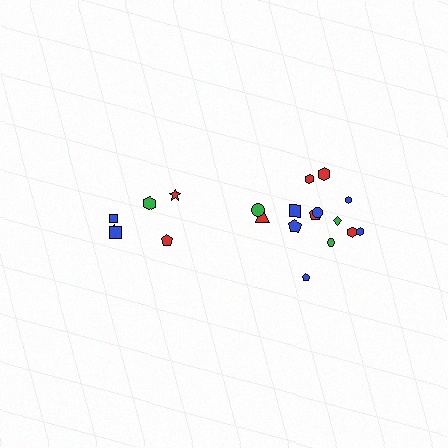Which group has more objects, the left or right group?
The right group.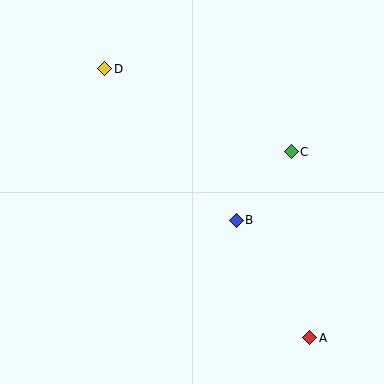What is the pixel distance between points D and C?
The distance between D and C is 204 pixels.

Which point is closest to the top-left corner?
Point D is closest to the top-left corner.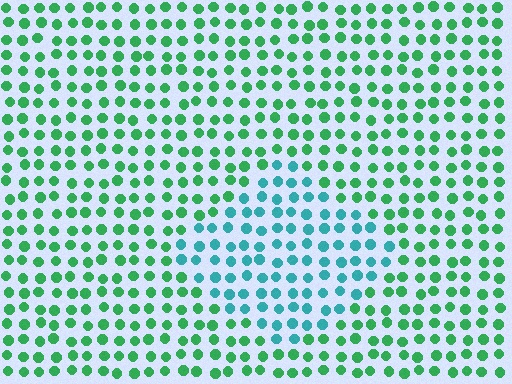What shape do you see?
I see a diamond.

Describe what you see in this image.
The image is filled with small green elements in a uniform arrangement. A diamond-shaped region is visible where the elements are tinted to a slightly different hue, forming a subtle color boundary.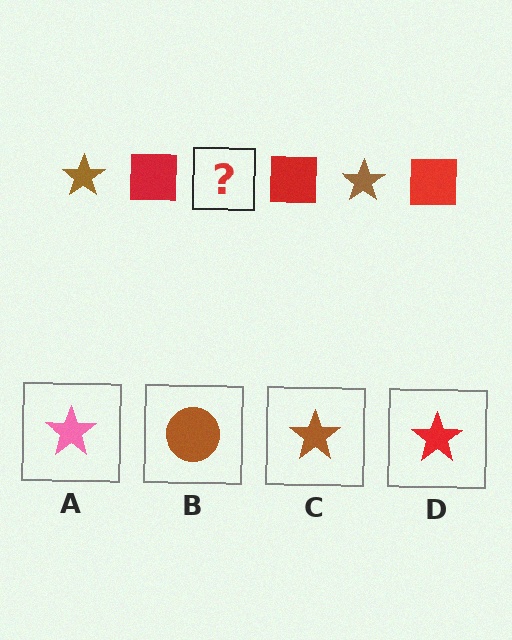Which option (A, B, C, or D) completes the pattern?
C.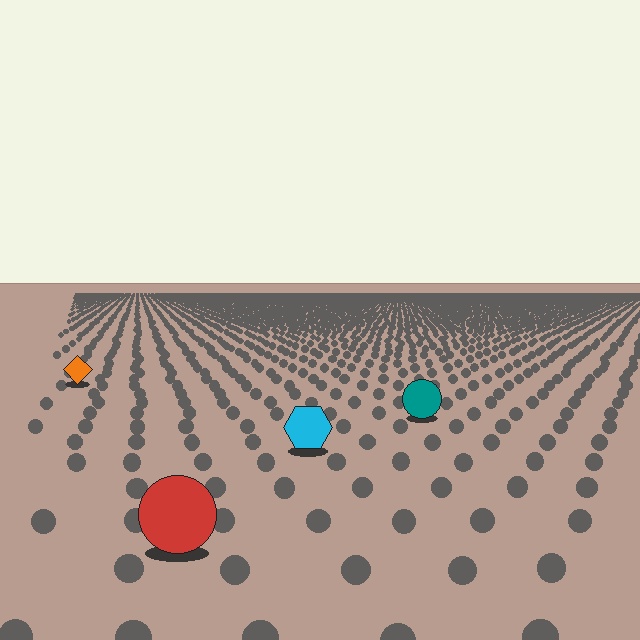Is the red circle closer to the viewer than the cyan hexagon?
Yes. The red circle is closer — you can tell from the texture gradient: the ground texture is coarser near it.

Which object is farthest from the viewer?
The orange diamond is farthest from the viewer. It appears smaller and the ground texture around it is denser.